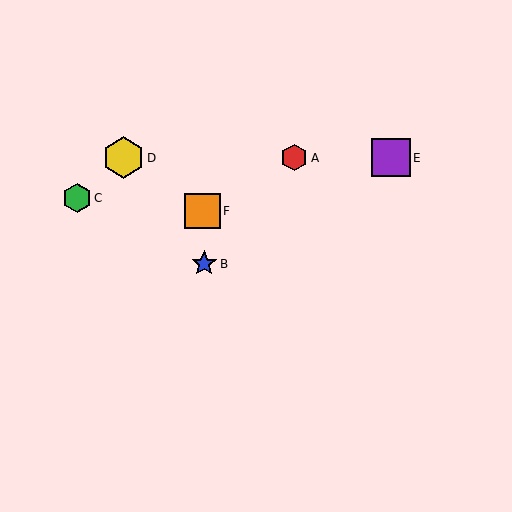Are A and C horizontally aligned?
No, A is at y≈158 and C is at y≈198.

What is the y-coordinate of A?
Object A is at y≈158.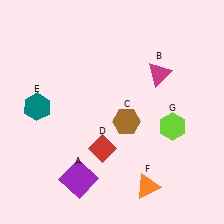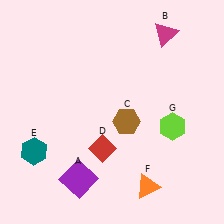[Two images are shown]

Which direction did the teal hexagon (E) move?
The teal hexagon (E) moved down.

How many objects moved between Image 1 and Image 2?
2 objects moved between the two images.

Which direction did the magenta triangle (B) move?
The magenta triangle (B) moved up.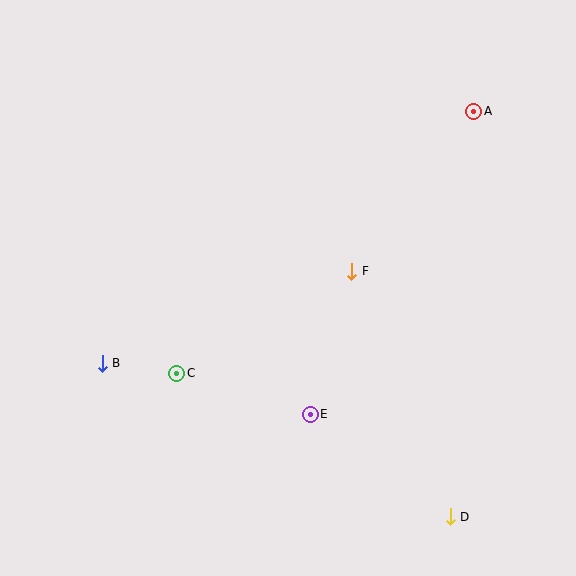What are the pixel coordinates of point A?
Point A is at (474, 111).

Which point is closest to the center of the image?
Point F at (352, 271) is closest to the center.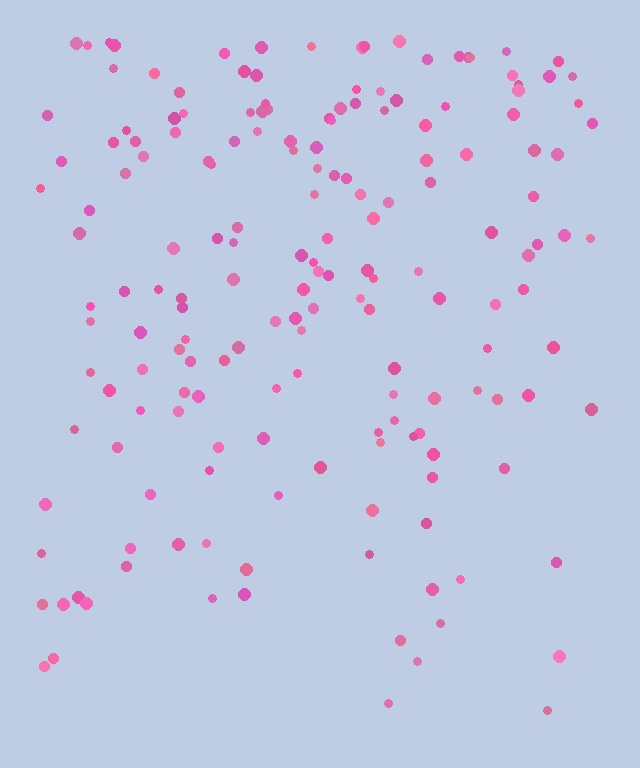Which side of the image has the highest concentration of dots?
The top.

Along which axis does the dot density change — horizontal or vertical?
Vertical.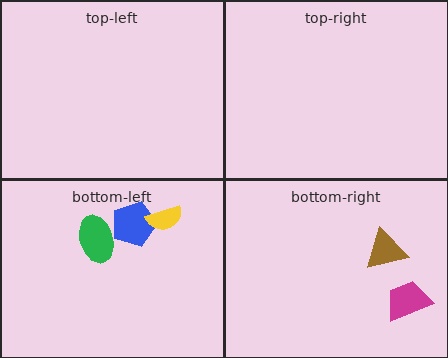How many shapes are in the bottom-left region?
3.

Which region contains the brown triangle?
The bottom-right region.